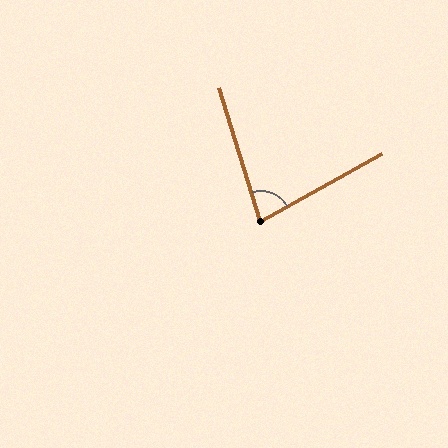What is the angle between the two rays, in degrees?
Approximately 78 degrees.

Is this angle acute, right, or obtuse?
It is acute.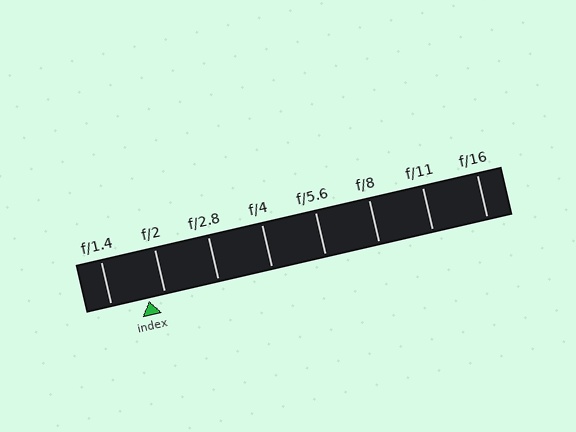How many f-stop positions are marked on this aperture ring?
There are 8 f-stop positions marked.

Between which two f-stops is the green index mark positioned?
The index mark is between f/1.4 and f/2.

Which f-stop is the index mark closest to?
The index mark is closest to f/2.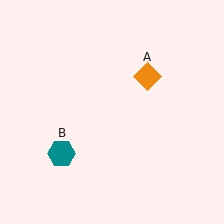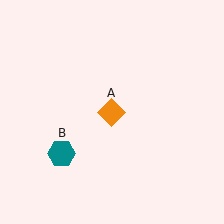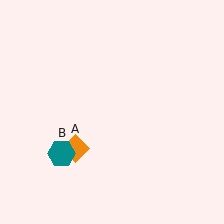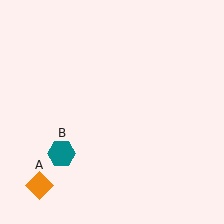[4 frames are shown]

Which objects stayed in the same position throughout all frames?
Teal hexagon (object B) remained stationary.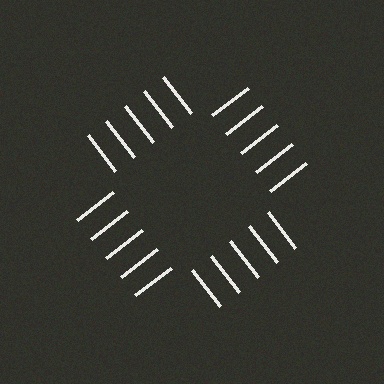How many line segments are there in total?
20 — 5 along each of the 4 edges.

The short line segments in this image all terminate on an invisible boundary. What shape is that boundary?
An illusory square — the line segments terminate on its edges but no continuous stroke is drawn.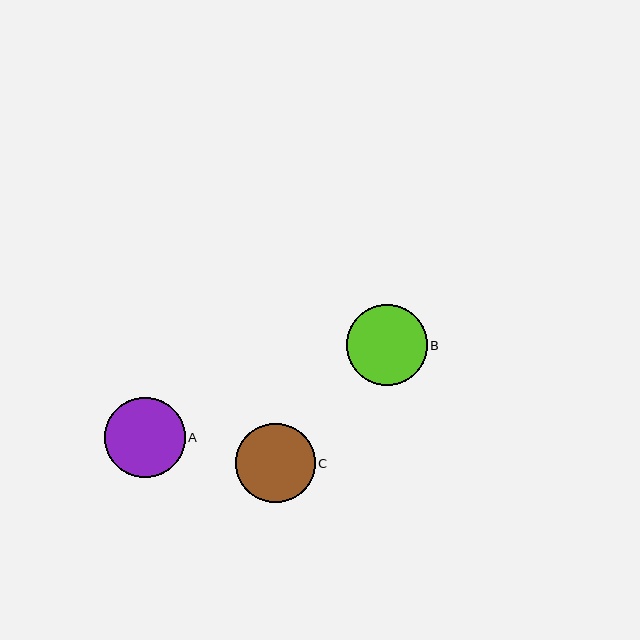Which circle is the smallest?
Circle C is the smallest with a size of approximately 80 pixels.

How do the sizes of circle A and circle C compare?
Circle A and circle C are approximately the same size.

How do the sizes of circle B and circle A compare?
Circle B and circle A are approximately the same size.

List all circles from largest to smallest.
From largest to smallest: B, A, C.